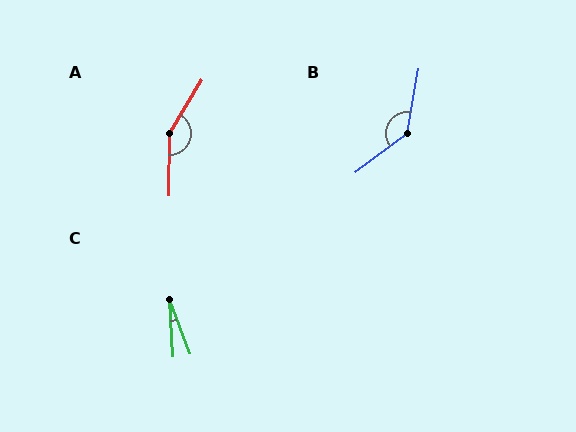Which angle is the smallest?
C, at approximately 17 degrees.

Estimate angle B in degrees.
Approximately 137 degrees.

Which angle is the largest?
A, at approximately 150 degrees.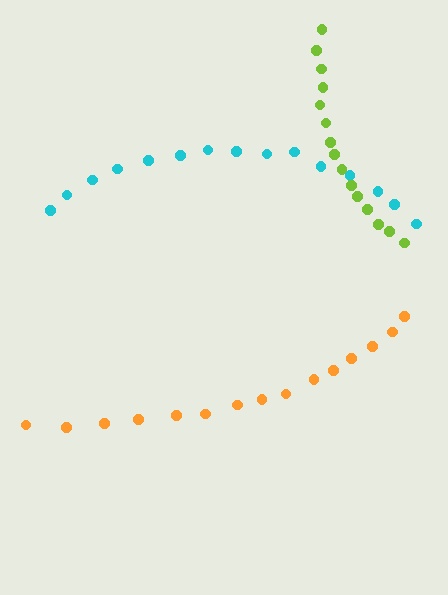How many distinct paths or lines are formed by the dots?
There are 3 distinct paths.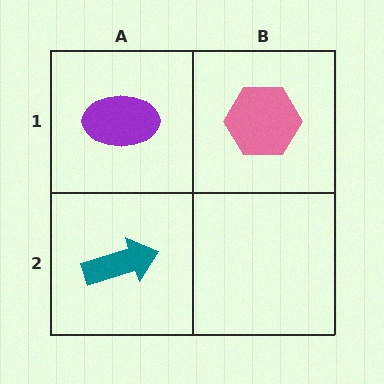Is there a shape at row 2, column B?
No, that cell is empty.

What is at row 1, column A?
A purple ellipse.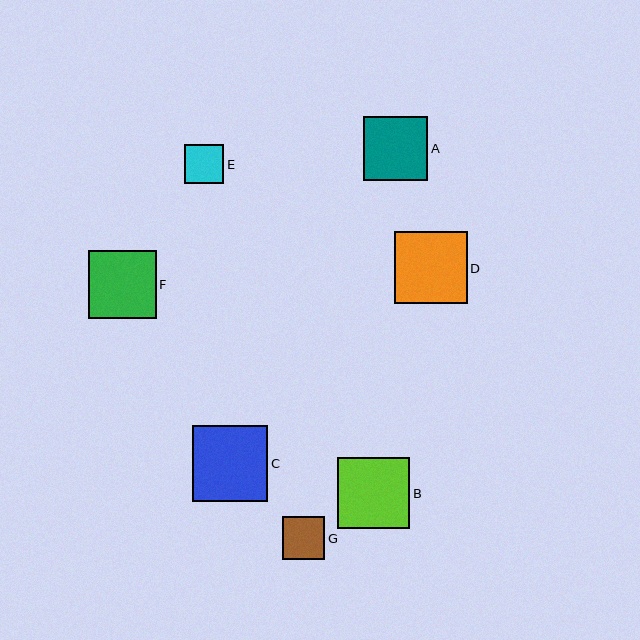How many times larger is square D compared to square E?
Square D is approximately 1.9 times the size of square E.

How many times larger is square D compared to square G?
Square D is approximately 1.7 times the size of square G.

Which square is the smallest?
Square E is the smallest with a size of approximately 39 pixels.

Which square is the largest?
Square C is the largest with a size of approximately 76 pixels.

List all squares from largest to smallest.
From largest to smallest: C, D, B, F, A, G, E.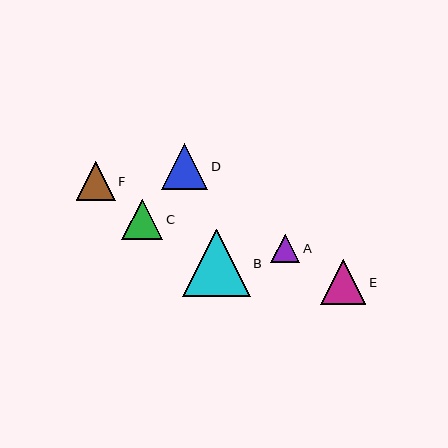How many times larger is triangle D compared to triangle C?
Triangle D is approximately 1.1 times the size of triangle C.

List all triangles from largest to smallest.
From largest to smallest: B, D, E, C, F, A.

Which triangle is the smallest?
Triangle A is the smallest with a size of approximately 29 pixels.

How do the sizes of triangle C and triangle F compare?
Triangle C and triangle F are approximately the same size.